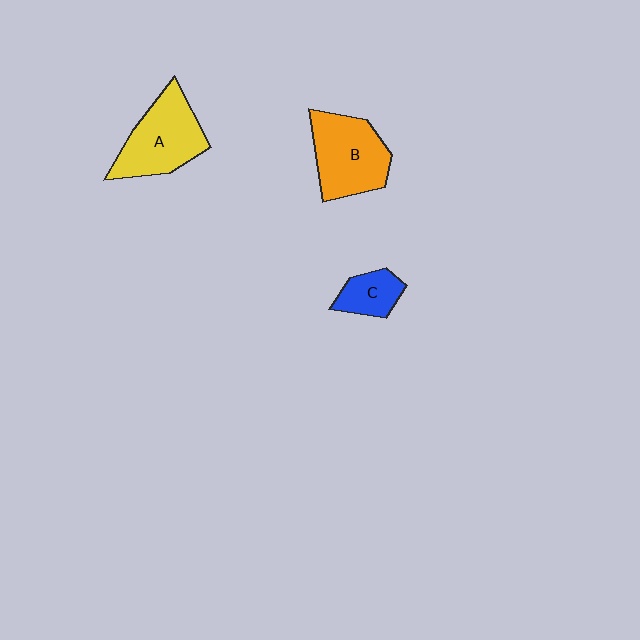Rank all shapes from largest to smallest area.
From largest to smallest: A (yellow), B (orange), C (blue).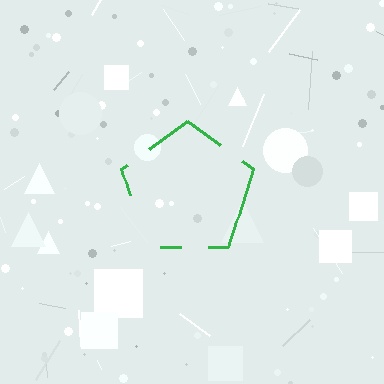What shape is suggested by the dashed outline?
The dashed outline suggests a pentagon.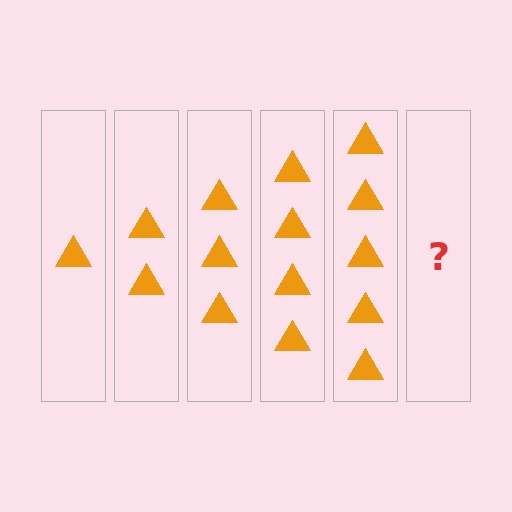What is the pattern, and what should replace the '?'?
The pattern is that each step adds one more triangle. The '?' should be 6 triangles.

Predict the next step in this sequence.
The next step is 6 triangles.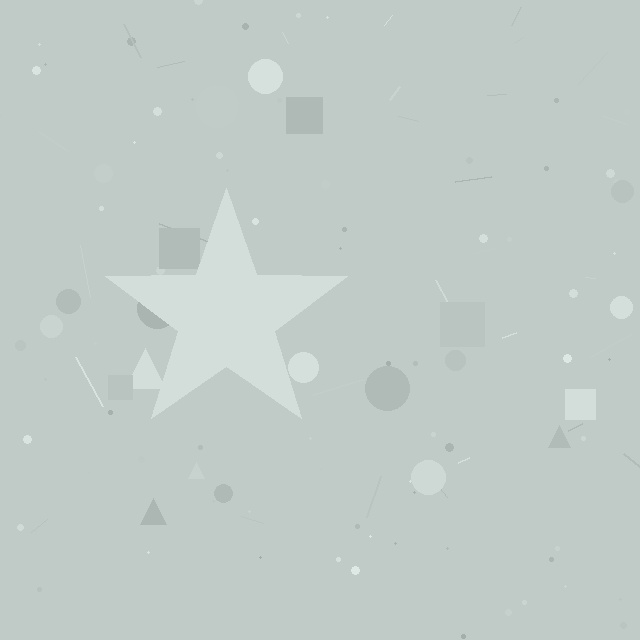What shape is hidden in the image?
A star is hidden in the image.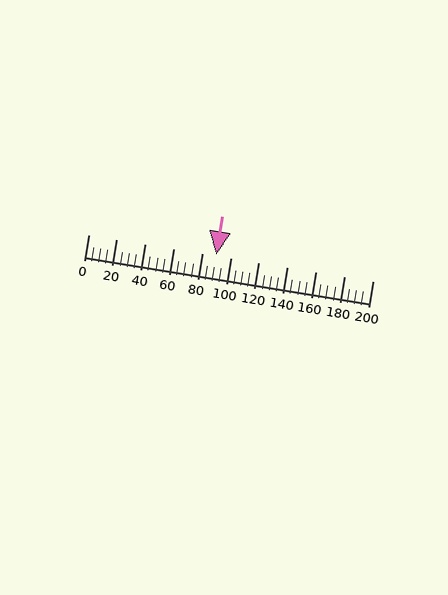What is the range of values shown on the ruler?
The ruler shows values from 0 to 200.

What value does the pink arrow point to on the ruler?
The pink arrow points to approximately 90.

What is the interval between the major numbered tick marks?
The major tick marks are spaced 20 units apart.